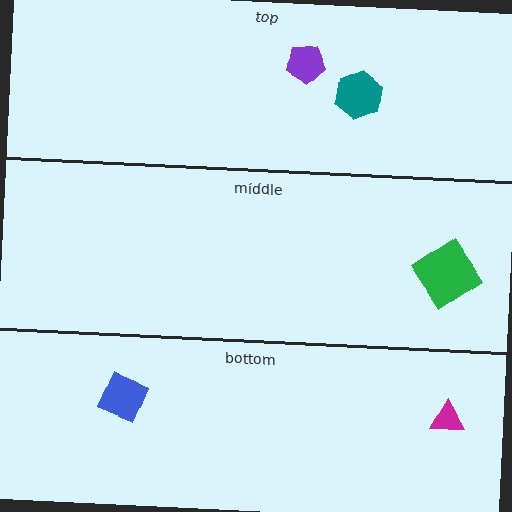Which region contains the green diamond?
The middle region.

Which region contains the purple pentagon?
The top region.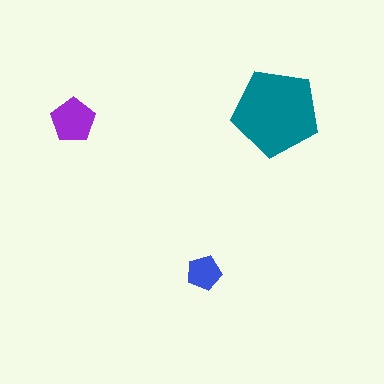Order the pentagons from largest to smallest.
the teal one, the purple one, the blue one.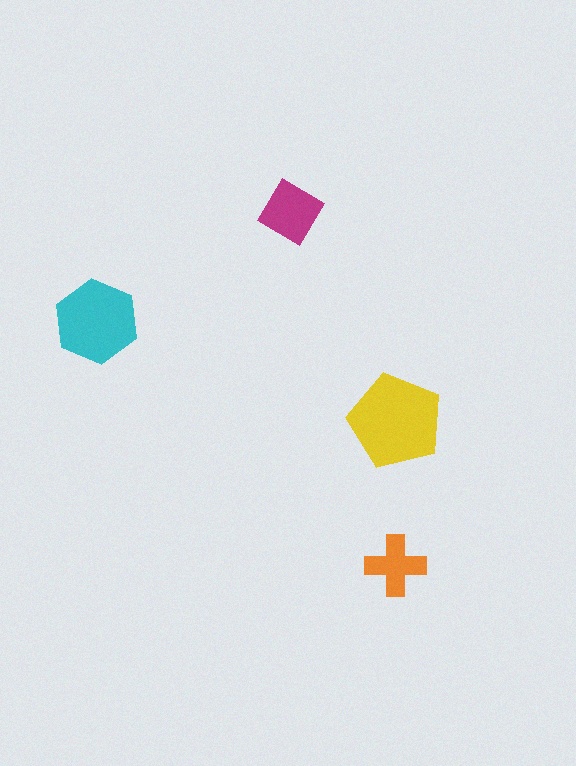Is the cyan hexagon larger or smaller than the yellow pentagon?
Smaller.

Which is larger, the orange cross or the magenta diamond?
The magenta diamond.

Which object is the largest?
The yellow pentagon.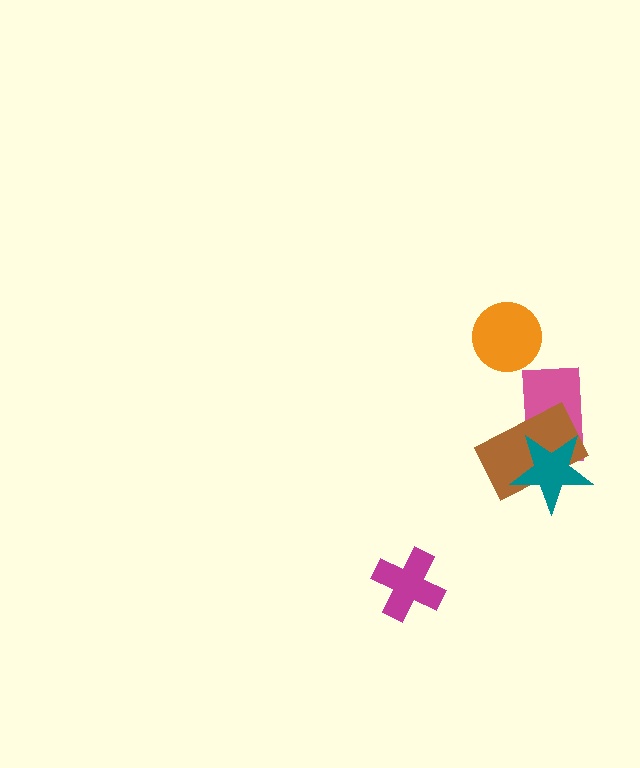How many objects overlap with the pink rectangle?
2 objects overlap with the pink rectangle.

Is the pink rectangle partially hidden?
Yes, it is partially covered by another shape.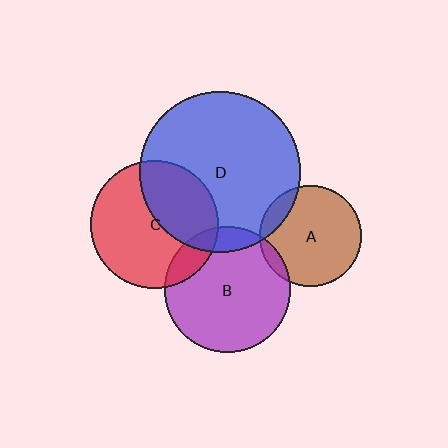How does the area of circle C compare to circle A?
Approximately 1.6 times.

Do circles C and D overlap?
Yes.